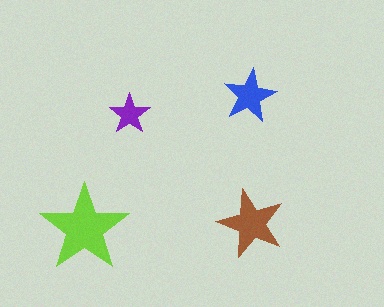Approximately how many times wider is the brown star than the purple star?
About 1.5 times wider.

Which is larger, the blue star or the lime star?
The lime one.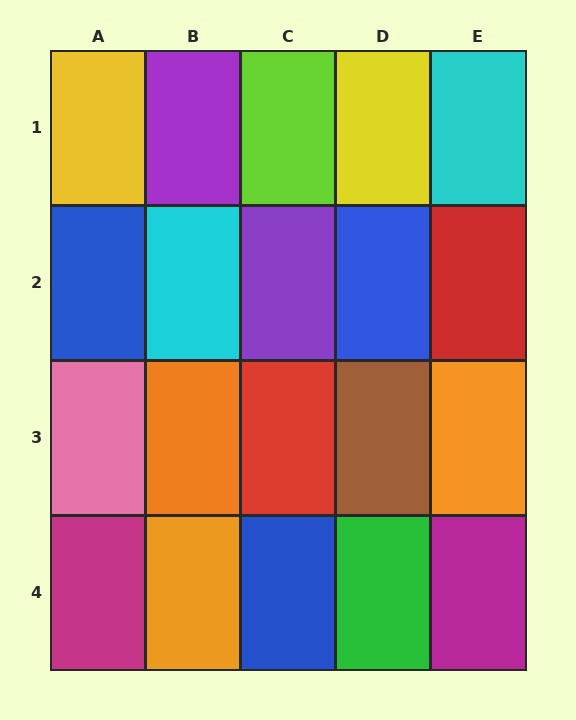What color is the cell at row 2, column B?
Cyan.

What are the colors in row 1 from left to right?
Yellow, purple, lime, yellow, cyan.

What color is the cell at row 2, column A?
Blue.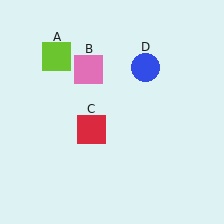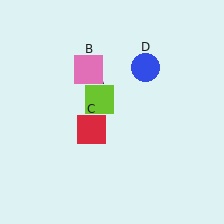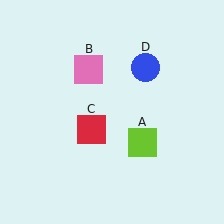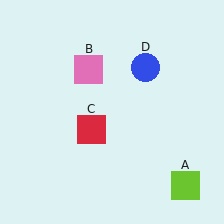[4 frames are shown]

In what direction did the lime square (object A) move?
The lime square (object A) moved down and to the right.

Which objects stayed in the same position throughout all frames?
Pink square (object B) and red square (object C) and blue circle (object D) remained stationary.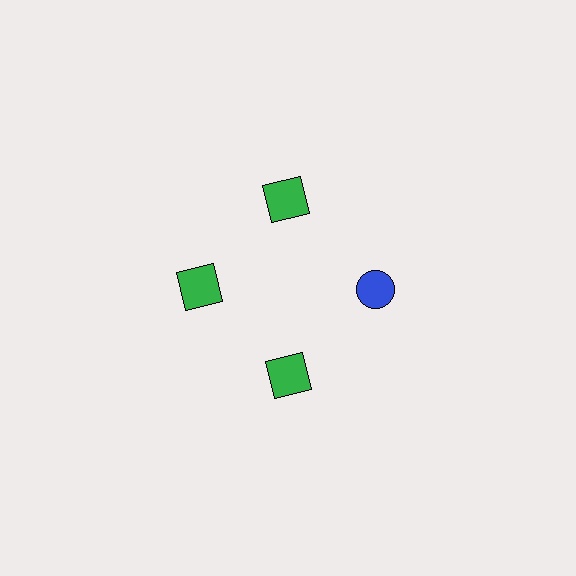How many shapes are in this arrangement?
There are 4 shapes arranged in a ring pattern.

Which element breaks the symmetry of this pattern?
The blue circle at roughly the 3 o'clock position breaks the symmetry. All other shapes are green squares.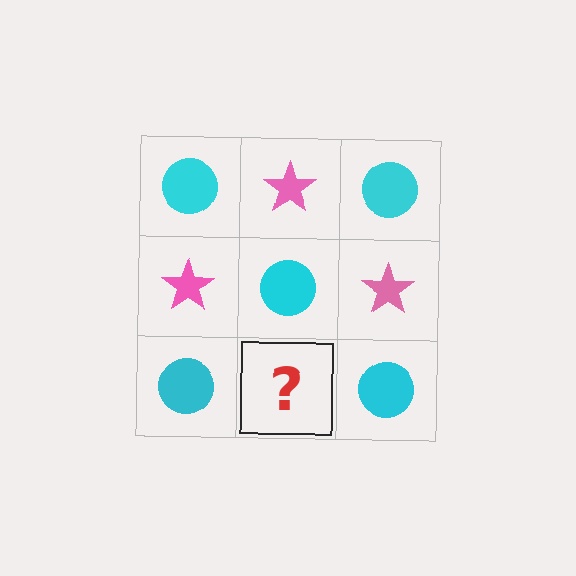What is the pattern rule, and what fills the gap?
The rule is that it alternates cyan circle and pink star in a checkerboard pattern. The gap should be filled with a pink star.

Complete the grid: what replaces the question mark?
The question mark should be replaced with a pink star.